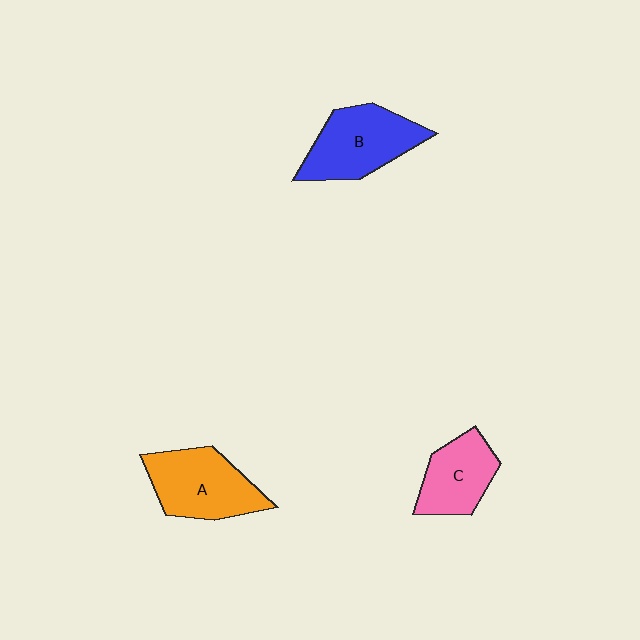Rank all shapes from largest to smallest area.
From largest to smallest: B (blue), A (orange), C (pink).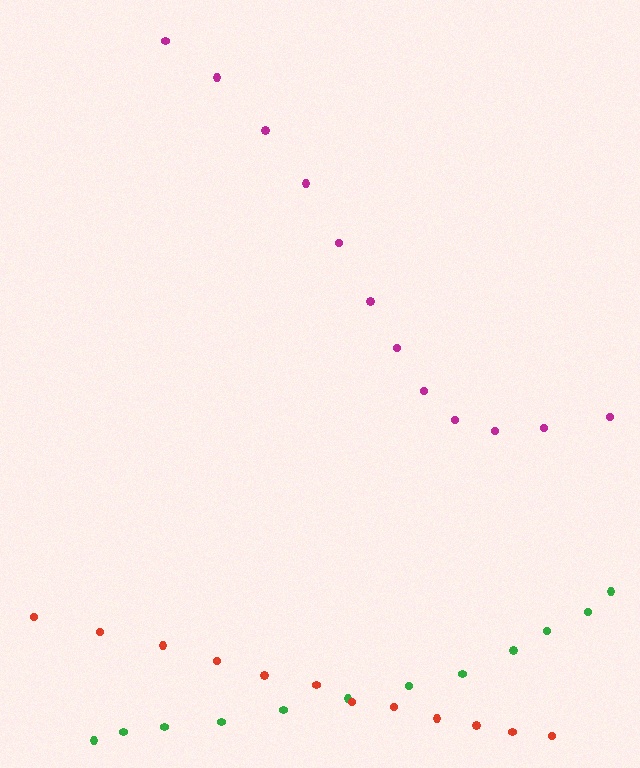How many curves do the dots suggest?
There are 3 distinct paths.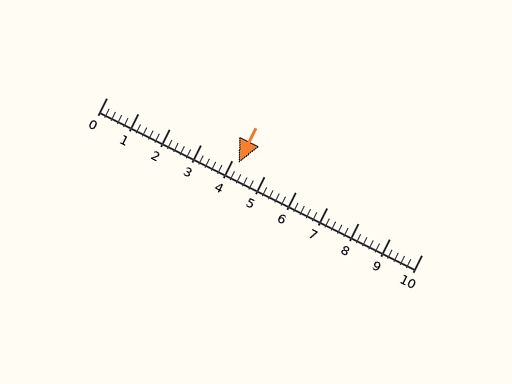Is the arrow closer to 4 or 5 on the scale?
The arrow is closer to 4.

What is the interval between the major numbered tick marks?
The major tick marks are spaced 1 units apart.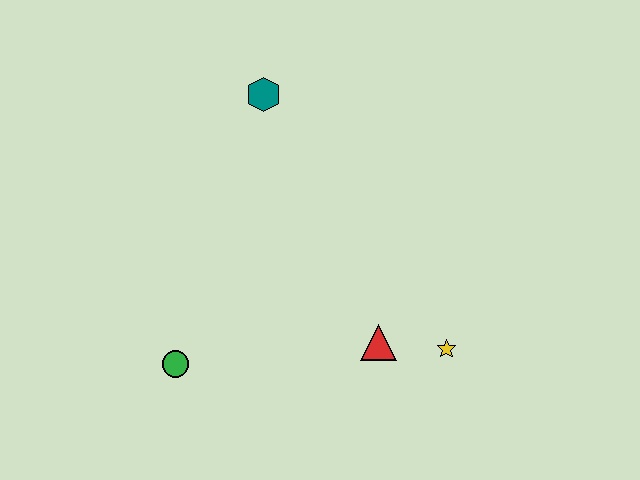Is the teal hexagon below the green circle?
No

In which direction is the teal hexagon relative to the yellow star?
The teal hexagon is above the yellow star.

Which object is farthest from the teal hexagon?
The yellow star is farthest from the teal hexagon.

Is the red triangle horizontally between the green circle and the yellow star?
Yes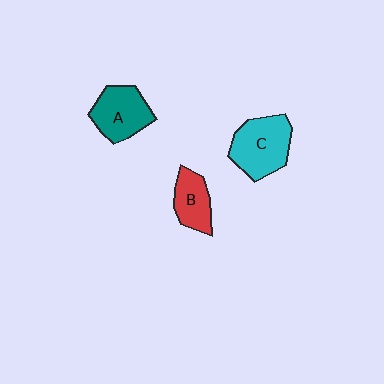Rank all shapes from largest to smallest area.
From largest to smallest: C (cyan), A (teal), B (red).